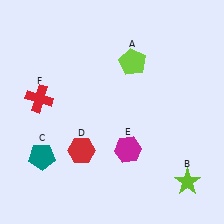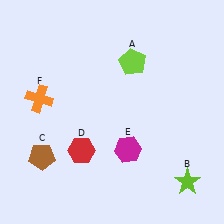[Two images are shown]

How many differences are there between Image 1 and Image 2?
There are 2 differences between the two images.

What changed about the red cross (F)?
In Image 1, F is red. In Image 2, it changed to orange.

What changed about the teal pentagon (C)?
In Image 1, C is teal. In Image 2, it changed to brown.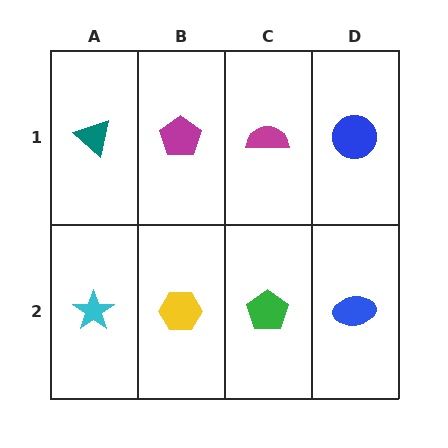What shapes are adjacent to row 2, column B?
A magenta pentagon (row 1, column B), a cyan star (row 2, column A), a green pentagon (row 2, column C).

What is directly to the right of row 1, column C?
A blue circle.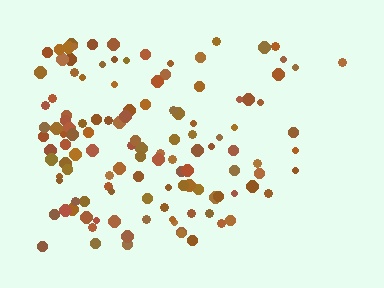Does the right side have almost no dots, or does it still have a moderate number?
Still a moderate number, just noticeably fewer than the left.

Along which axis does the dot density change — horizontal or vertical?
Horizontal.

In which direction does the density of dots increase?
From right to left, with the left side densest.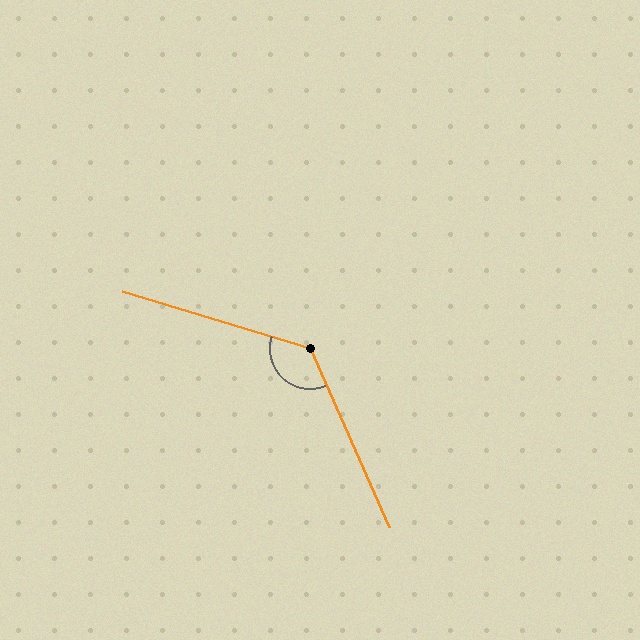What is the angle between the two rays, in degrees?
Approximately 131 degrees.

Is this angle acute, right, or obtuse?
It is obtuse.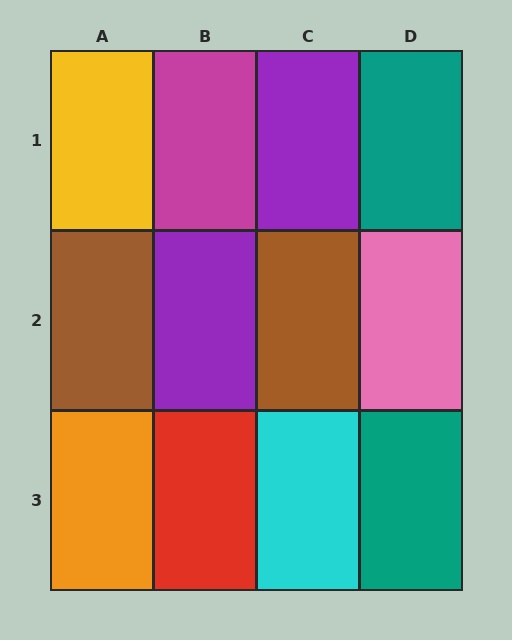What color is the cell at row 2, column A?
Brown.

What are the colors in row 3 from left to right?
Orange, red, cyan, teal.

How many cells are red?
1 cell is red.